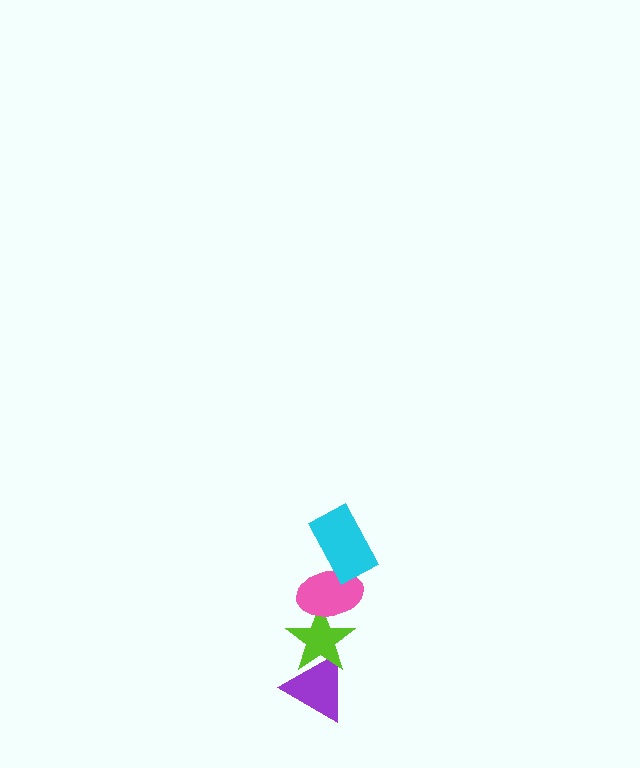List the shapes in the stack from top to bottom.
From top to bottom: the cyan rectangle, the pink ellipse, the lime star, the purple triangle.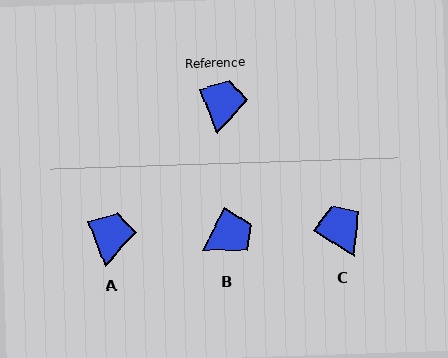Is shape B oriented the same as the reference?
No, it is off by about 48 degrees.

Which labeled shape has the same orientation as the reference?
A.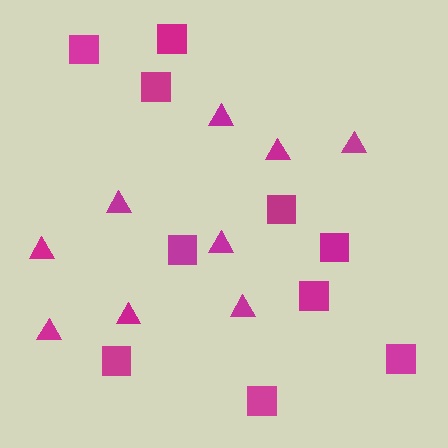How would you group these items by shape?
There are 2 groups: one group of squares (10) and one group of triangles (9).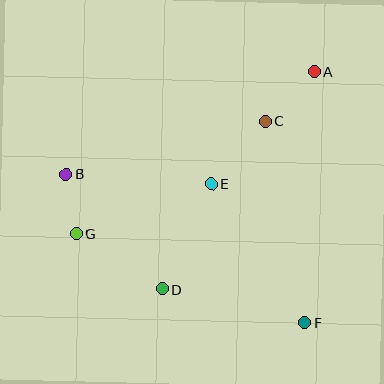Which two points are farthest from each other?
Points A and G are farthest from each other.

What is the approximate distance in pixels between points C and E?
The distance between C and E is approximately 83 pixels.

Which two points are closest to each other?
Points B and G are closest to each other.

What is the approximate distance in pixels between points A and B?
The distance between A and B is approximately 268 pixels.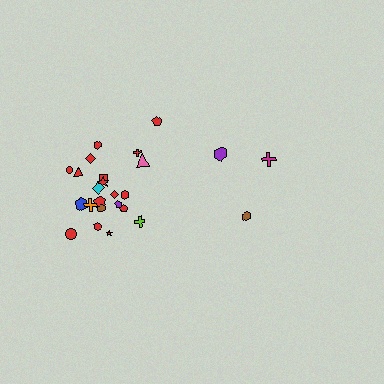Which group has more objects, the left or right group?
The left group.